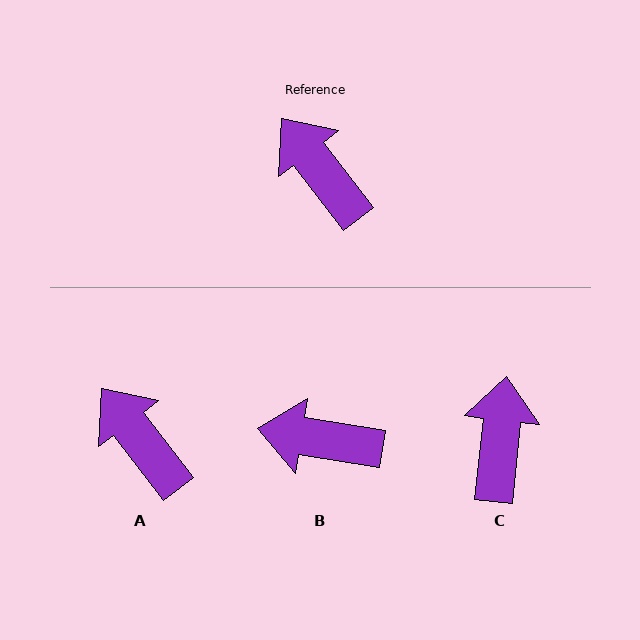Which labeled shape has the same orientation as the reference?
A.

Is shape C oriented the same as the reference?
No, it is off by about 44 degrees.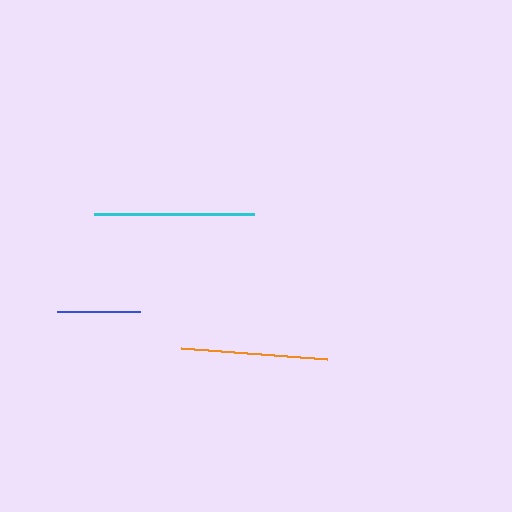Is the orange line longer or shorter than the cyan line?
The cyan line is longer than the orange line.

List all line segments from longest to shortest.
From longest to shortest: cyan, orange, blue.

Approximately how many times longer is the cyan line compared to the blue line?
The cyan line is approximately 1.9 times the length of the blue line.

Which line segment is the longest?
The cyan line is the longest at approximately 160 pixels.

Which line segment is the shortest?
The blue line is the shortest at approximately 83 pixels.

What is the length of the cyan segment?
The cyan segment is approximately 160 pixels long.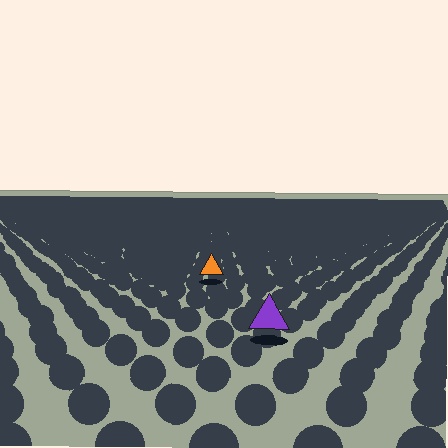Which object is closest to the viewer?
The purple triangle is closest. The texture marks near it are larger and more spread out.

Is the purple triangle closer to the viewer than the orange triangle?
Yes. The purple triangle is closer — you can tell from the texture gradient: the ground texture is coarser near it.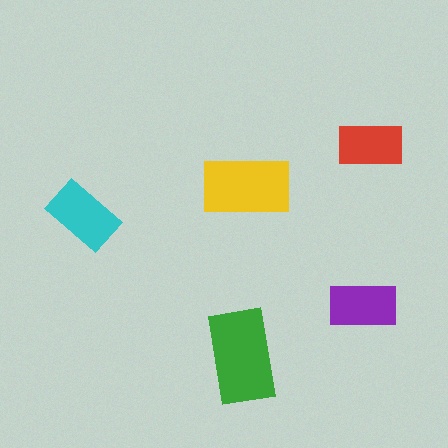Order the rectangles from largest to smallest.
the green one, the yellow one, the cyan one, the purple one, the red one.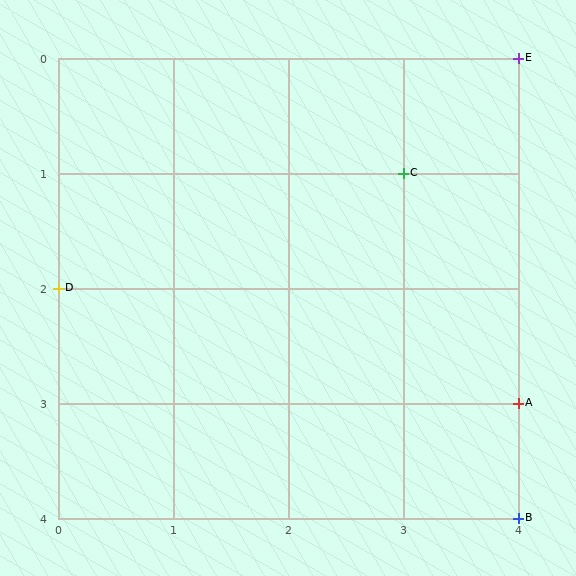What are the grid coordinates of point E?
Point E is at grid coordinates (4, 0).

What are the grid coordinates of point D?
Point D is at grid coordinates (0, 2).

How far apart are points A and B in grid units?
Points A and B are 1 row apart.